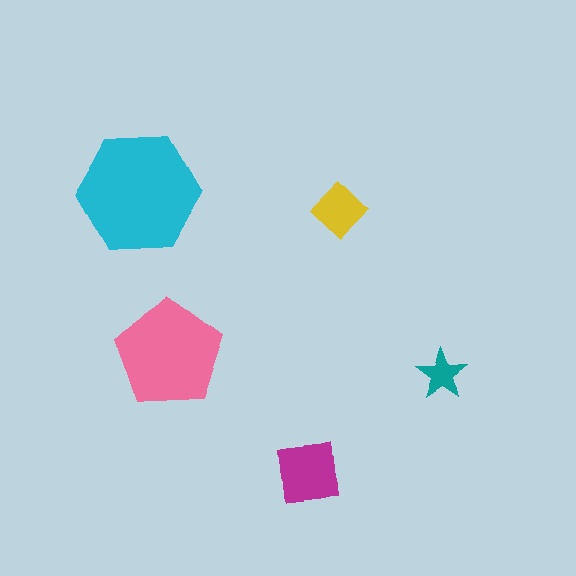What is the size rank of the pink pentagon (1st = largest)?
2nd.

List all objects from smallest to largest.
The teal star, the yellow diamond, the magenta square, the pink pentagon, the cyan hexagon.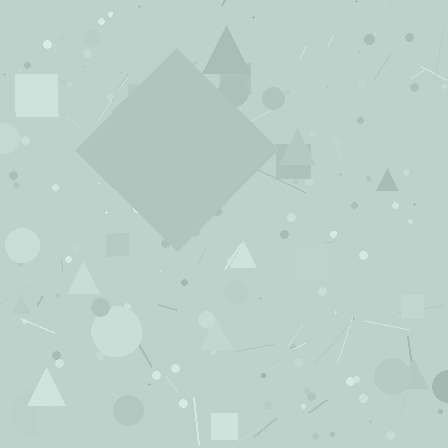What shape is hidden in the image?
A diamond is hidden in the image.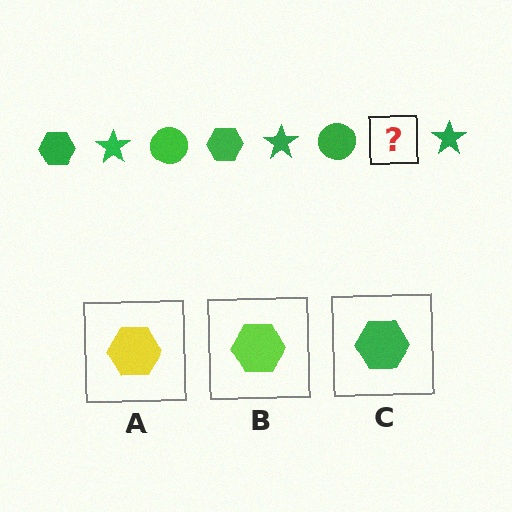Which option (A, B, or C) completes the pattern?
C.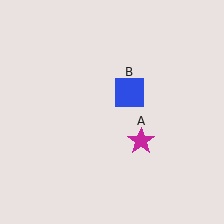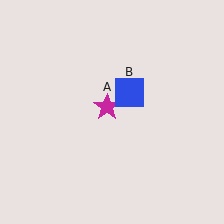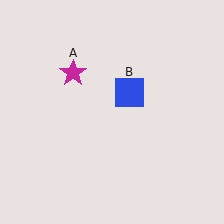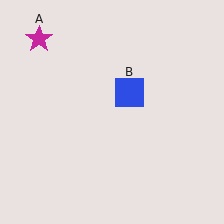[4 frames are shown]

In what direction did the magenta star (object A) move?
The magenta star (object A) moved up and to the left.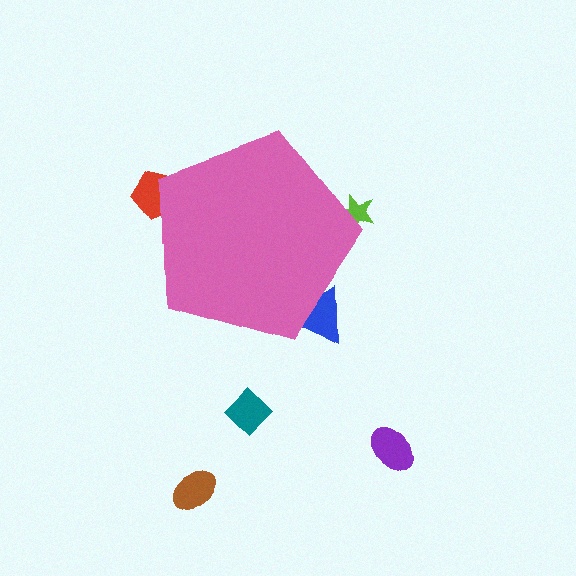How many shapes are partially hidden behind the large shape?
3 shapes are partially hidden.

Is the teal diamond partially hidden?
No, the teal diamond is fully visible.